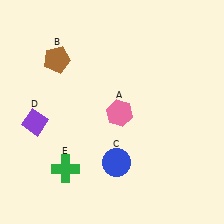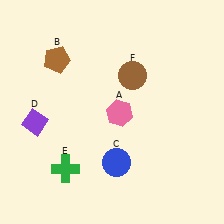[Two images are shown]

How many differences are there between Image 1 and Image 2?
There is 1 difference between the two images.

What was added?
A brown circle (F) was added in Image 2.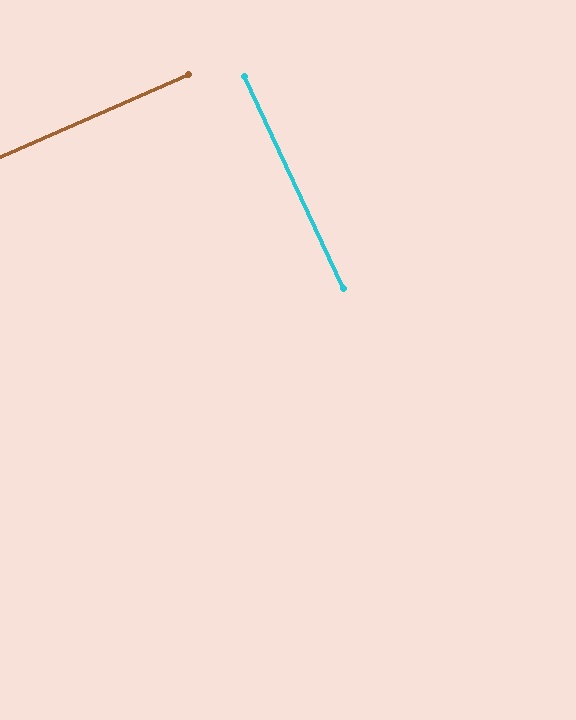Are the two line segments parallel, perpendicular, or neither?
Perpendicular — they meet at approximately 88°.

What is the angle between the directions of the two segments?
Approximately 88 degrees.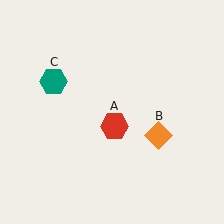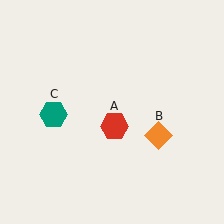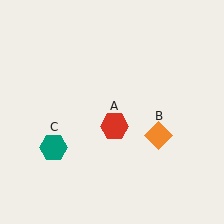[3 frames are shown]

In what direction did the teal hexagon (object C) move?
The teal hexagon (object C) moved down.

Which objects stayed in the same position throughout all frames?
Red hexagon (object A) and orange diamond (object B) remained stationary.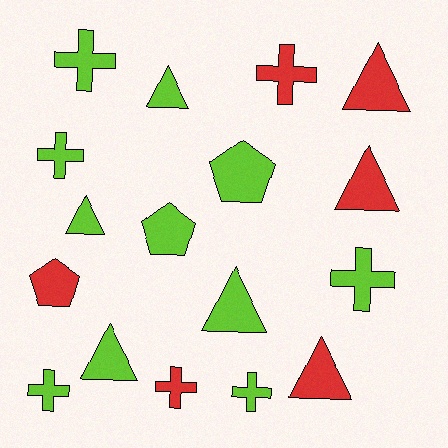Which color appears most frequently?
Lime, with 11 objects.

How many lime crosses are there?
There are 5 lime crosses.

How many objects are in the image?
There are 17 objects.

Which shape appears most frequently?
Cross, with 7 objects.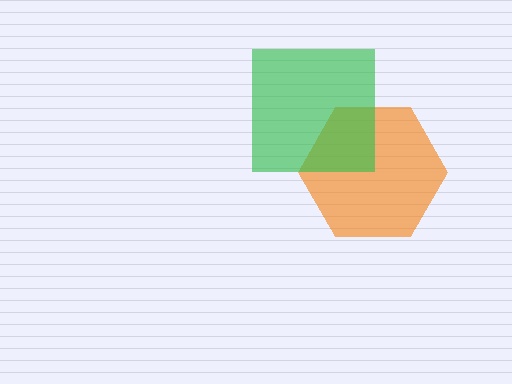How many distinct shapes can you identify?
There are 2 distinct shapes: an orange hexagon, a green square.